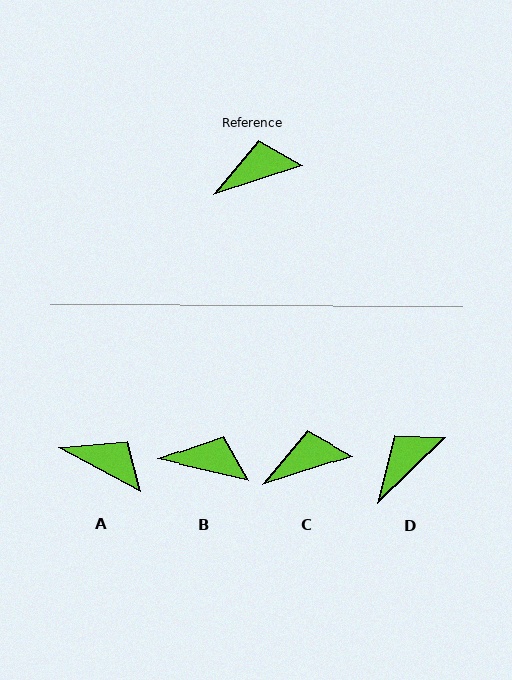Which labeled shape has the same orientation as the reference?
C.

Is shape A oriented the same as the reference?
No, it is off by about 46 degrees.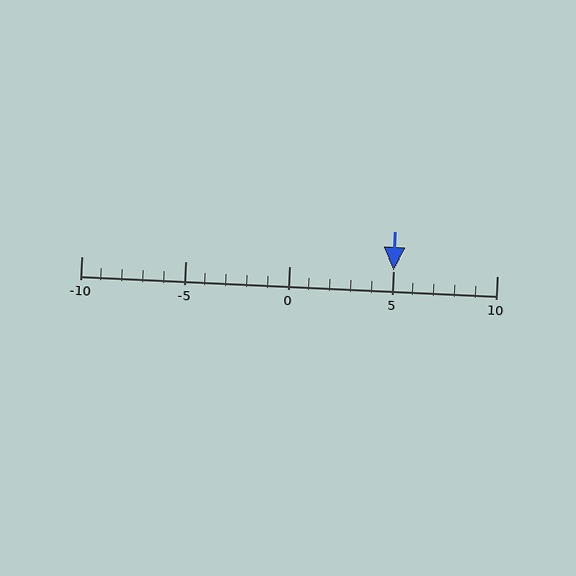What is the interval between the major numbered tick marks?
The major tick marks are spaced 5 units apart.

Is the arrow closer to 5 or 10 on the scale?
The arrow is closer to 5.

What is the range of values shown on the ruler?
The ruler shows values from -10 to 10.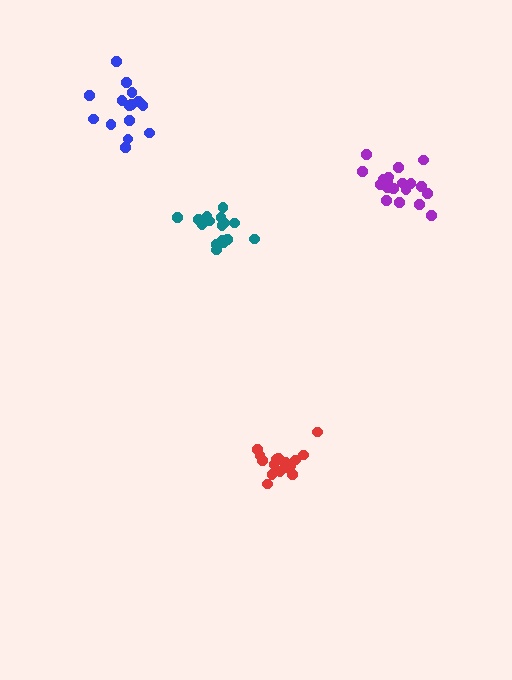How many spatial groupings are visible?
There are 4 spatial groupings.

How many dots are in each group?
Group 1: 19 dots, Group 2: 16 dots, Group 3: 17 dots, Group 4: 15 dots (67 total).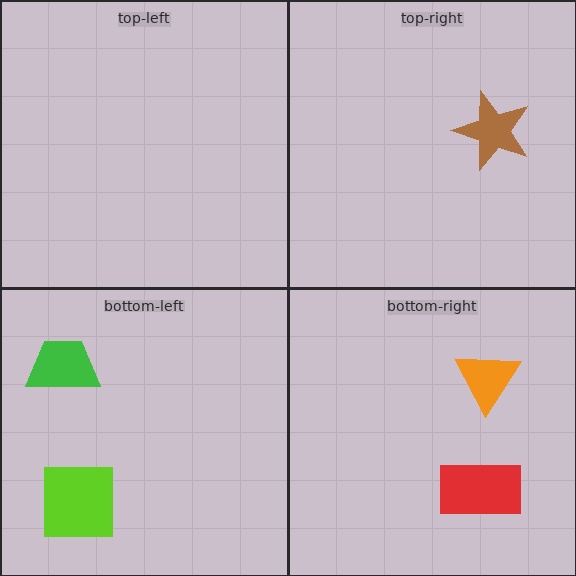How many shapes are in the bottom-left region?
2.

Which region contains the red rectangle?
The bottom-right region.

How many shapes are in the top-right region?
1.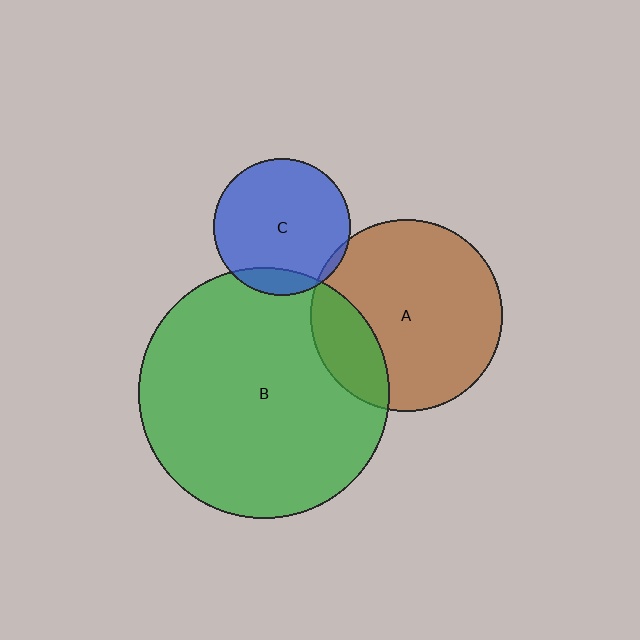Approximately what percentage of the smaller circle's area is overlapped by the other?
Approximately 5%.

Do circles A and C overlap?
Yes.